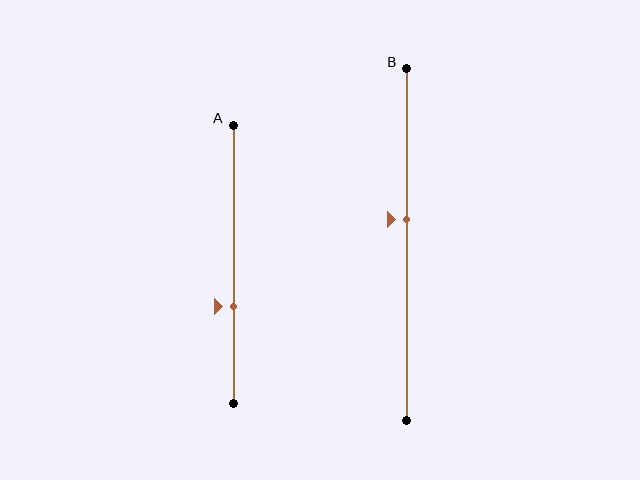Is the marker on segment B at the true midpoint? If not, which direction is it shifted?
No, the marker on segment B is shifted upward by about 7% of the segment length.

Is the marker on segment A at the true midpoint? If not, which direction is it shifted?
No, the marker on segment A is shifted downward by about 15% of the segment length.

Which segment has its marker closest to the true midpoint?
Segment B has its marker closest to the true midpoint.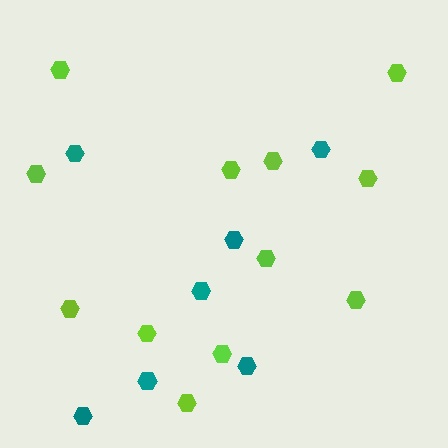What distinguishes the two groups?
There are 2 groups: one group of teal hexagons (7) and one group of lime hexagons (12).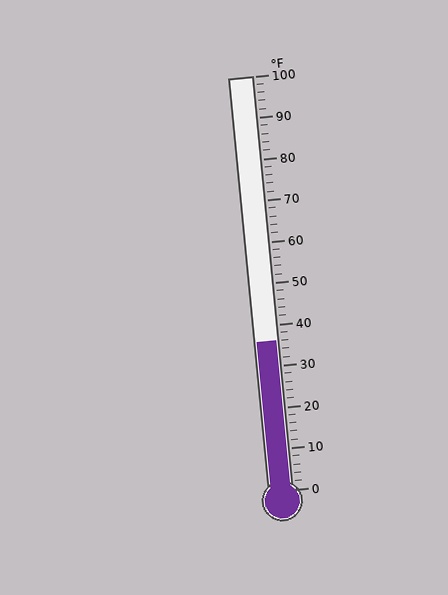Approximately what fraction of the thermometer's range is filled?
The thermometer is filled to approximately 35% of its range.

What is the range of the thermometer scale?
The thermometer scale ranges from 0°F to 100°F.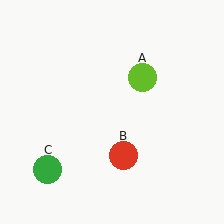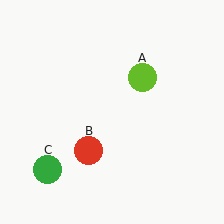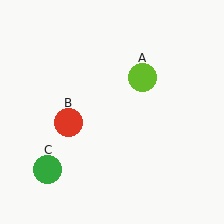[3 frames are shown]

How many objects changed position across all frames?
1 object changed position: red circle (object B).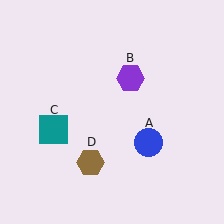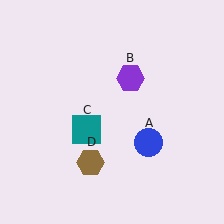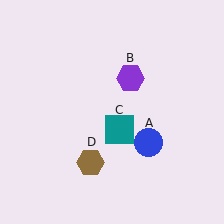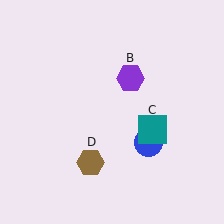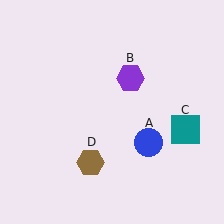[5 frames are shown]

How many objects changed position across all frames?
1 object changed position: teal square (object C).